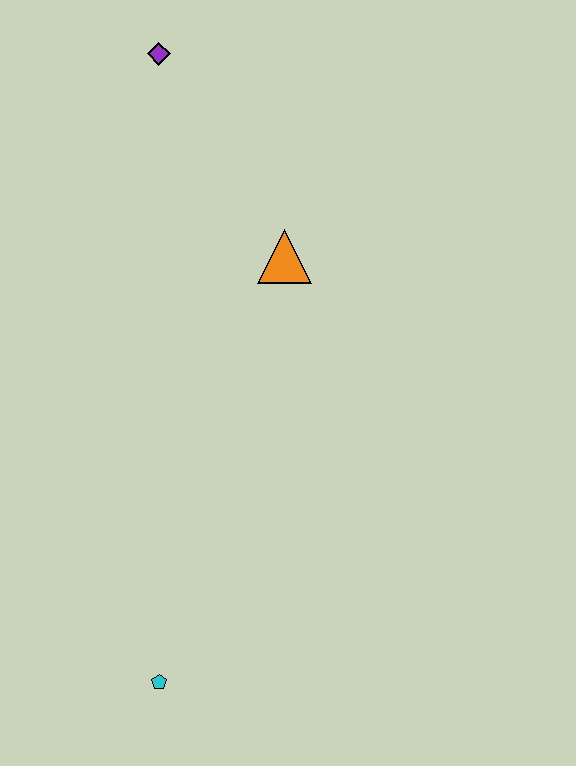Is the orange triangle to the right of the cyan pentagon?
Yes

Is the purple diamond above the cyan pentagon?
Yes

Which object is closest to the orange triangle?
The purple diamond is closest to the orange triangle.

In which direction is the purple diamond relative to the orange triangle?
The purple diamond is above the orange triangle.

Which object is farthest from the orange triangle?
The cyan pentagon is farthest from the orange triangle.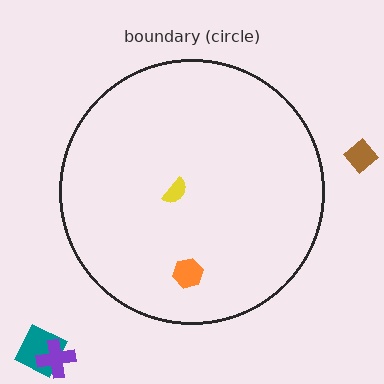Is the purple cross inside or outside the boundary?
Outside.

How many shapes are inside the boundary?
2 inside, 3 outside.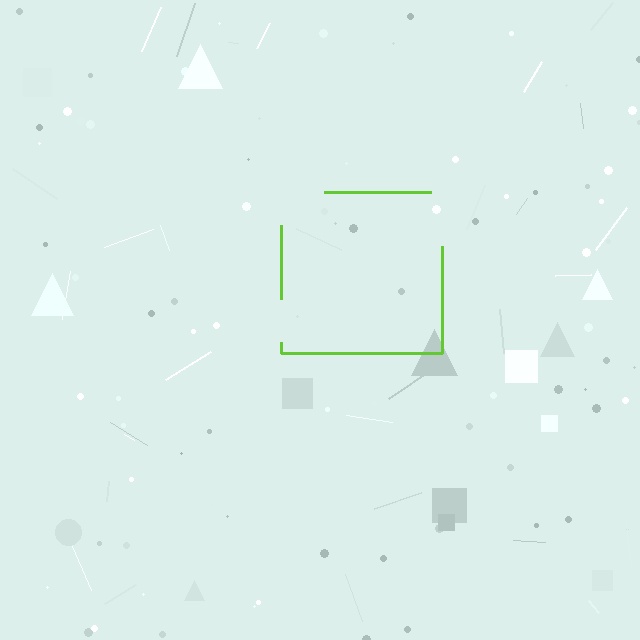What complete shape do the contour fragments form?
The contour fragments form a square.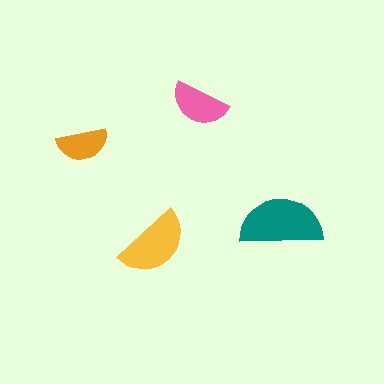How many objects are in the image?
There are 4 objects in the image.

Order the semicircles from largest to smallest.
the teal one, the yellow one, the pink one, the orange one.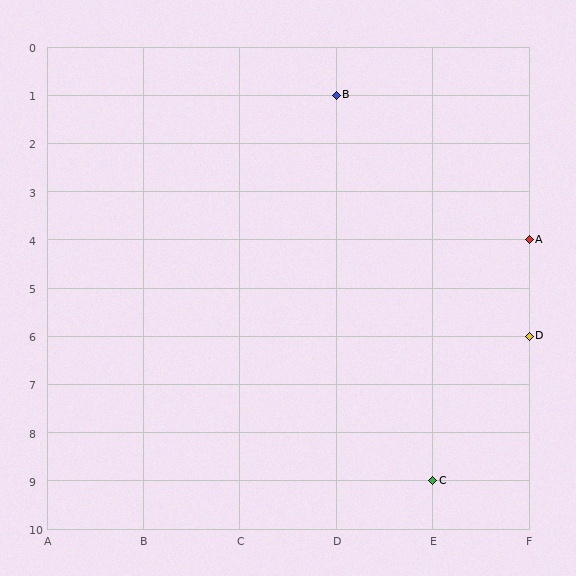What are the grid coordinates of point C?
Point C is at grid coordinates (E, 9).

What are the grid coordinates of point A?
Point A is at grid coordinates (F, 4).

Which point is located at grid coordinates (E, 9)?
Point C is at (E, 9).